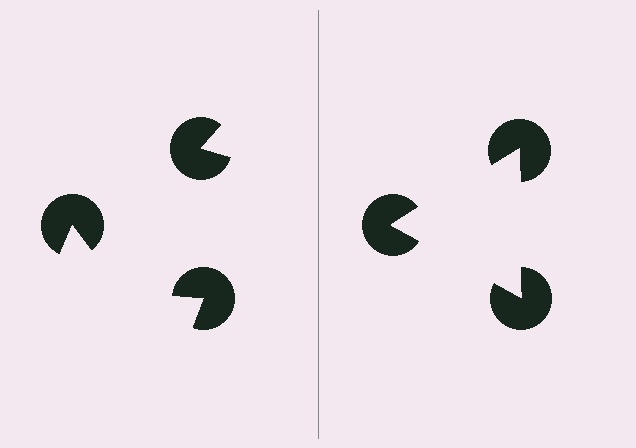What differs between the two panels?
The pac-man discs are positioned identically on both sides; only the wedge orientations differ. On the right they align to a triangle; on the left they are misaligned.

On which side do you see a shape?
An illusory triangle appears on the right side. On the left side the wedge cuts are rotated, so no coherent shape forms.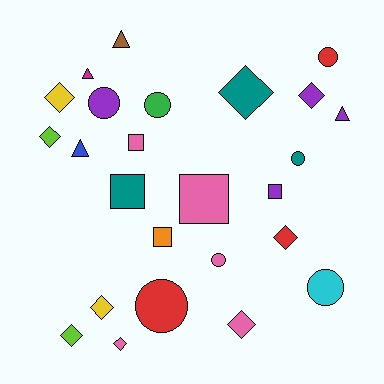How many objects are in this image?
There are 25 objects.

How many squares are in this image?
There are 5 squares.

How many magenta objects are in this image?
There is 1 magenta object.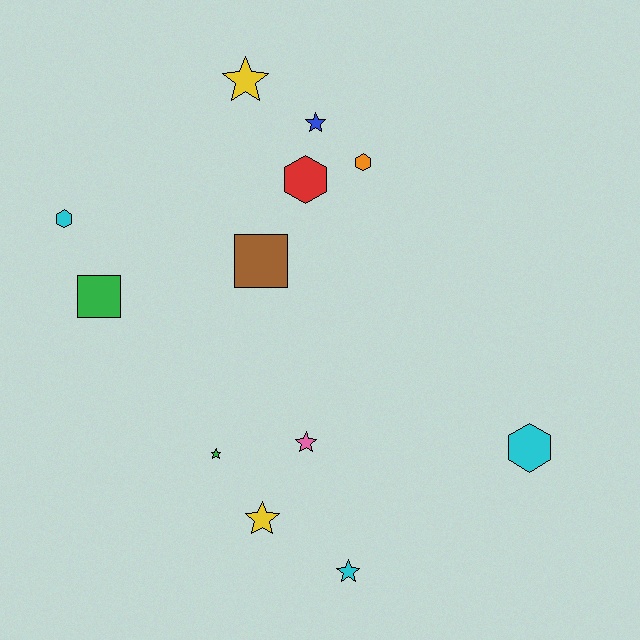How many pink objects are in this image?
There is 1 pink object.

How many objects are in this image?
There are 12 objects.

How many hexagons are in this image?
There are 4 hexagons.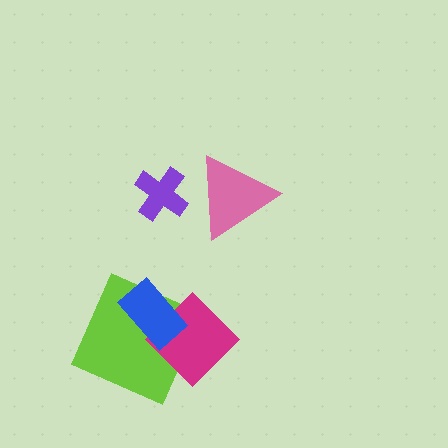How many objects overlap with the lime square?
2 objects overlap with the lime square.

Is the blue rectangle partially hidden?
No, no other shape covers it.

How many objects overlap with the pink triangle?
0 objects overlap with the pink triangle.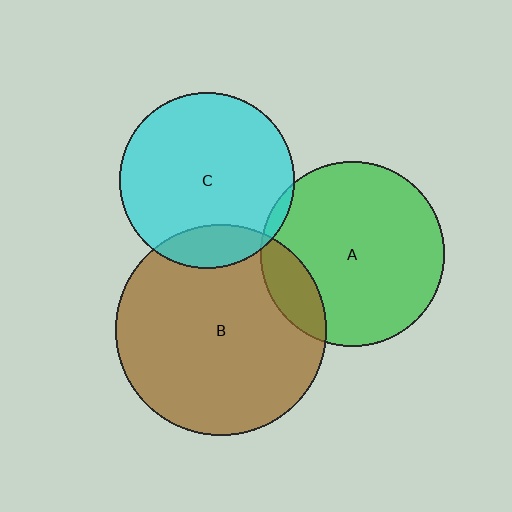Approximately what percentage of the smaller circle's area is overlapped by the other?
Approximately 15%.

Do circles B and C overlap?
Yes.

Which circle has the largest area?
Circle B (brown).